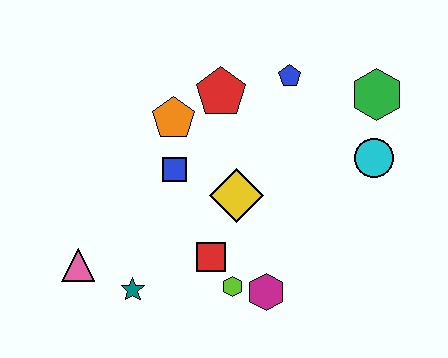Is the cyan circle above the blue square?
Yes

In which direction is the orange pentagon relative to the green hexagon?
The orange pentagon is to the left of the green hexagon.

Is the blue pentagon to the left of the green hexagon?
Yes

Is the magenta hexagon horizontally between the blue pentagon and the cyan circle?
No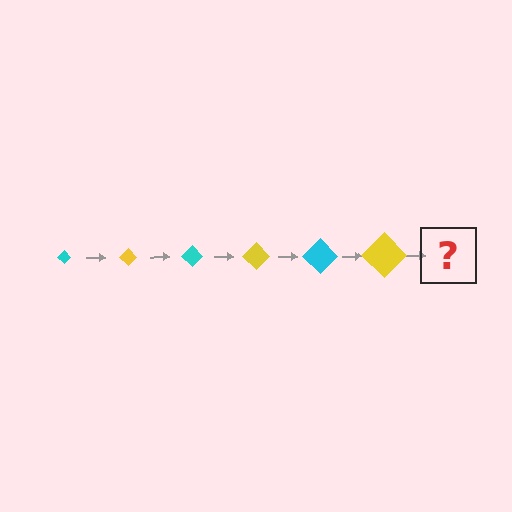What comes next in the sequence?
The next element should be a cyan diamond, larger than the previous one.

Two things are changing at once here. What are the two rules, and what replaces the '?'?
The two rules are that the diamond grows larger each step and the color cycles through cyan and yellow. The '?' should be a cyan diamond, larger than the previous one.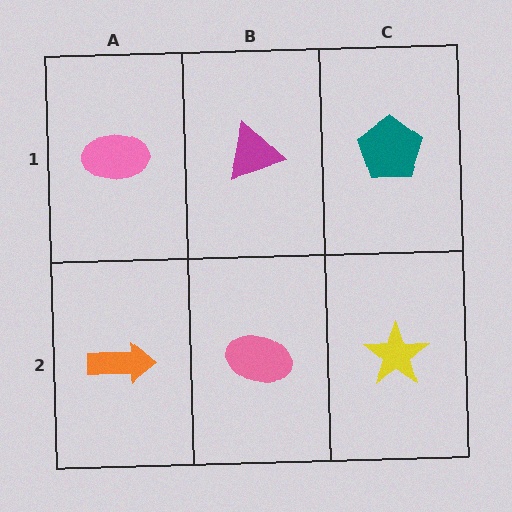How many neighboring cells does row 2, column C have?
2.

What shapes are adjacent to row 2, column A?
A pink ellipse (row 1, column A), a pink ellipse (row 2, column B).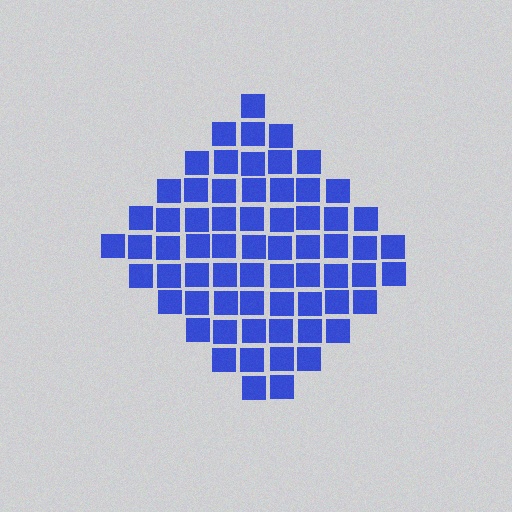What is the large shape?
The large shape is a diamond.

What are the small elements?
The small elements are squares.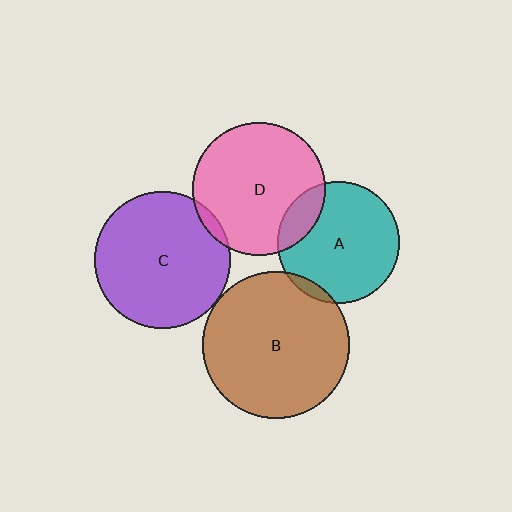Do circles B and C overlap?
Yes.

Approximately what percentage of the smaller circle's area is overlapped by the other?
Approximately 5%.